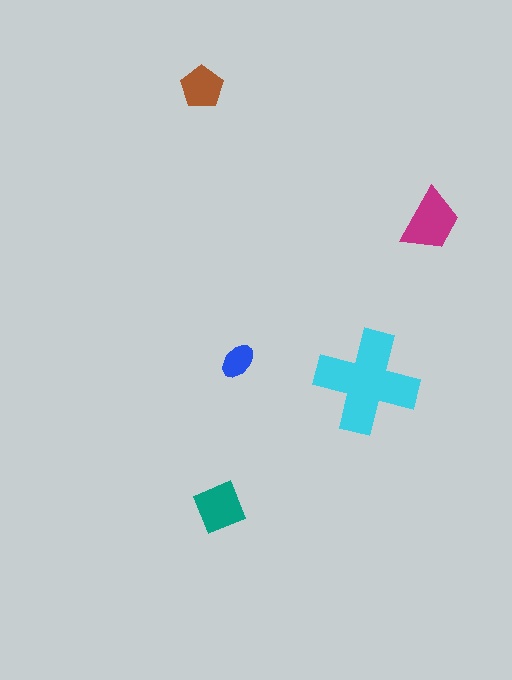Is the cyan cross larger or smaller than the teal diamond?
Larger.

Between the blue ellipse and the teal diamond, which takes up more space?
The teal diamond.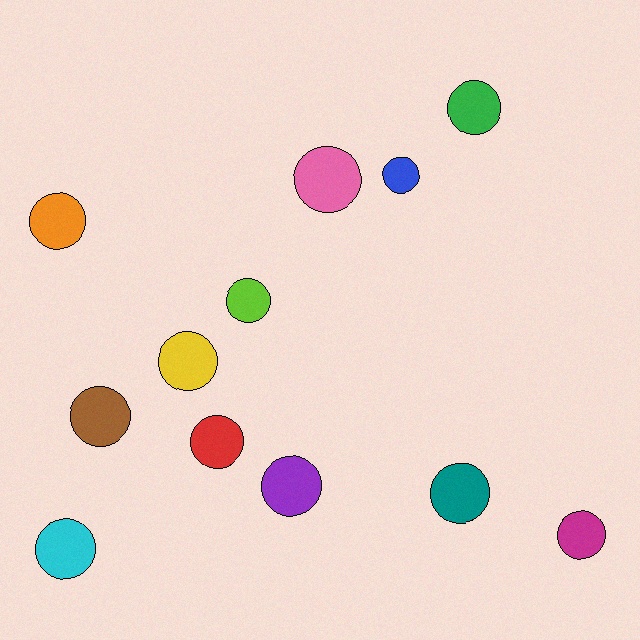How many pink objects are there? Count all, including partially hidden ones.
There is 1 pink object.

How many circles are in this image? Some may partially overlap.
There are 12 circles.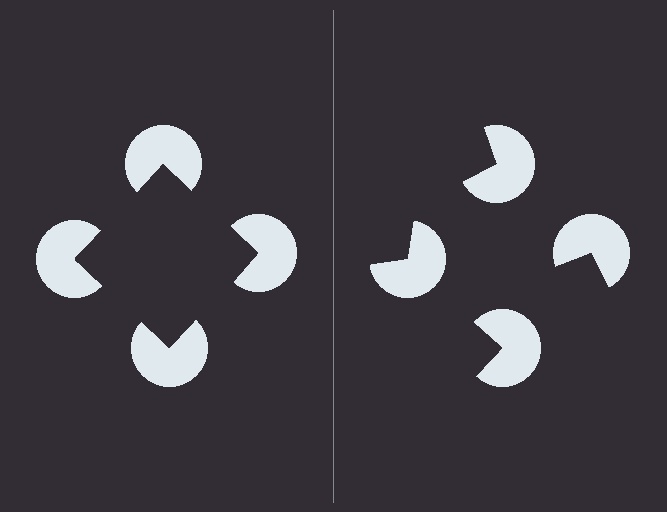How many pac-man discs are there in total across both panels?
8 — 4 on each side.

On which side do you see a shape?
An illusory square appears on the left side. On the right side the wedge cuts are rotated, so no coherent shape forms.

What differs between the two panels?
The pac-man discs are positioned identically on both sides; only the wedge orientations differ. On the left they align to a square; on the right they are misaligned.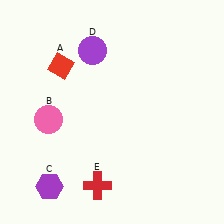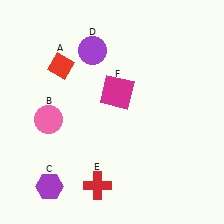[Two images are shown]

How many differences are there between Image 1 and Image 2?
There is 1 difference between the two images.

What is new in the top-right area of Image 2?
A magenta square (F) was added in the top-right area of Image 2.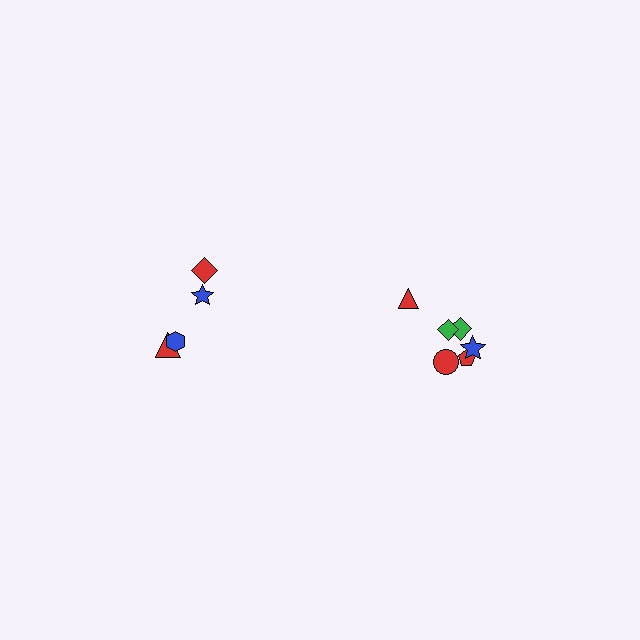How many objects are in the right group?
There are 6 objects.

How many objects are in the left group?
There are 4 objects.